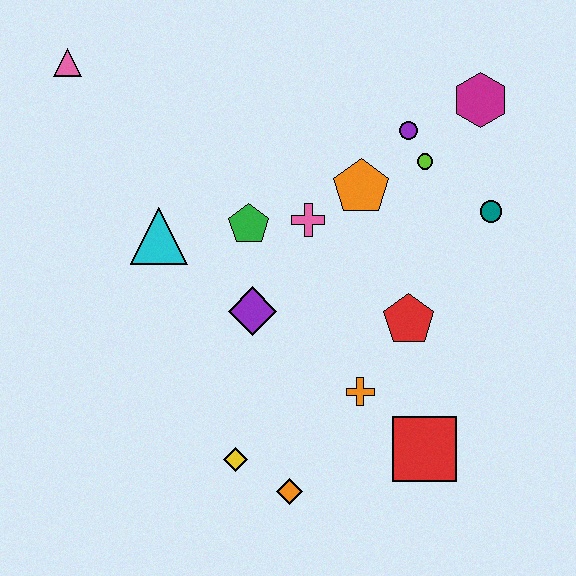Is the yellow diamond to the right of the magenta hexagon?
No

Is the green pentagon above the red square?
Yes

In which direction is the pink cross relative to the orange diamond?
The pink cross is above the orange diamond.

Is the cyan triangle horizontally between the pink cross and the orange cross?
No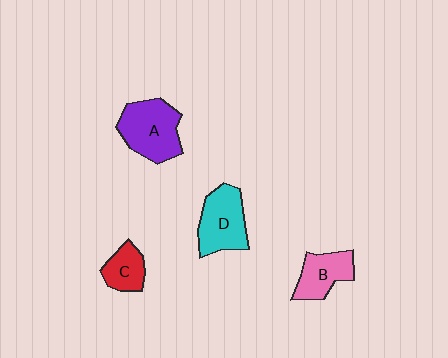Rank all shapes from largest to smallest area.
From largest to smallest: A (purple), D (cyan), B (pink), C (red).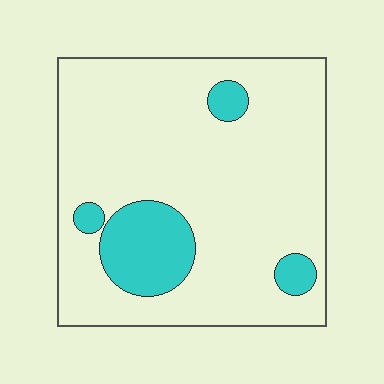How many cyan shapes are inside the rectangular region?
4.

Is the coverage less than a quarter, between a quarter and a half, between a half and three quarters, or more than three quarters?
Less than a quarter.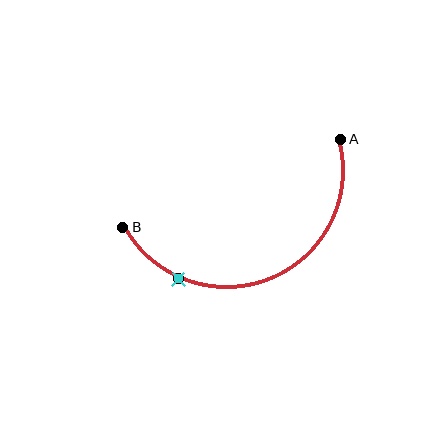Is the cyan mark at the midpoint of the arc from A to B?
No. The cyan mark lies on the arc but is closer to endpoint B. The arc midpoint would be at the point on the curve equidistant along the arc from both A and B.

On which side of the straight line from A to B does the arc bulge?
The arc bulges below the straight line connecting A and B.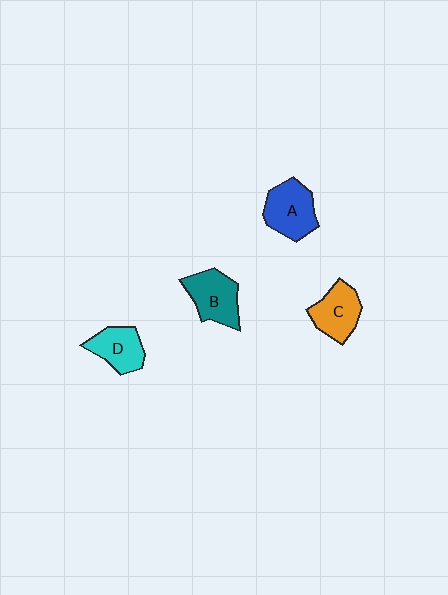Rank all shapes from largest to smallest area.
From largest to smallest: A (blue), B (teal), C (orange), D (cyan).